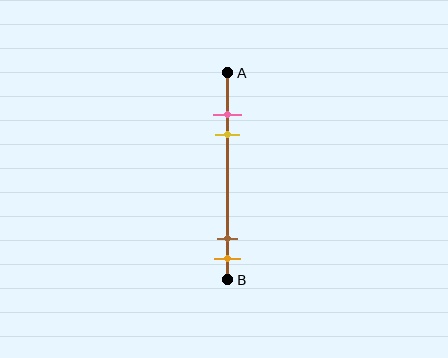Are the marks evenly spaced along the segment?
No, the marks are not evenly spaced.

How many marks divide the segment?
There are 4 marks dividing the segment.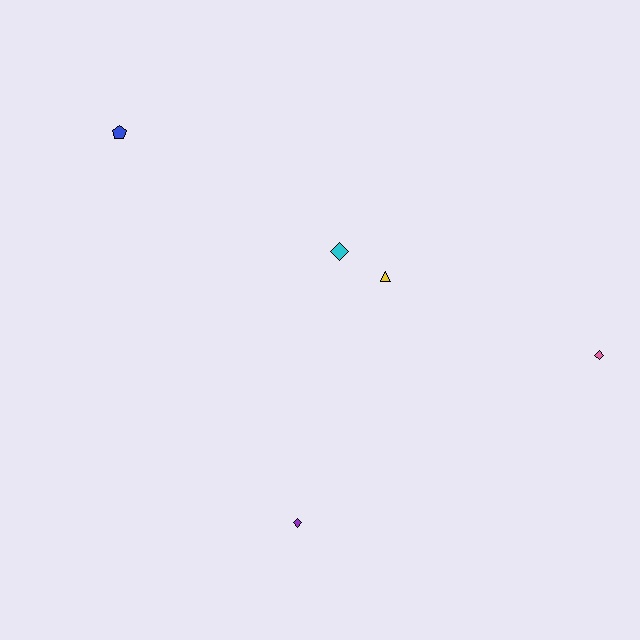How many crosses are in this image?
There are no crosses.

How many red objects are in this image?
There are no red objects.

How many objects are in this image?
There are 5 objects.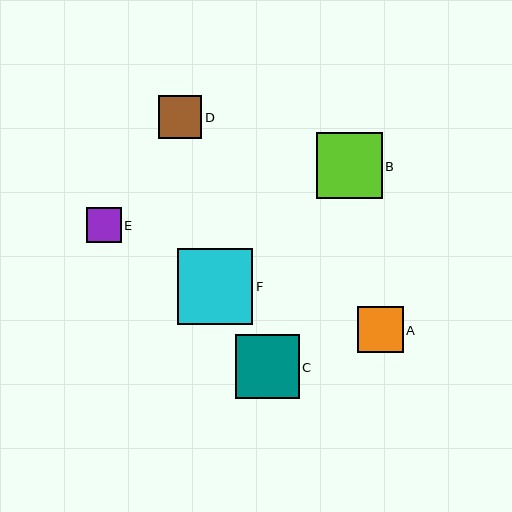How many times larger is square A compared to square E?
Square A is approximately 1.3 times the size of square E.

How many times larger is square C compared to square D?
Square C is approximately 1.5 times the size of square D.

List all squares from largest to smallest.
From largest to smallest: F, B, C, A, D, E.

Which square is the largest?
Square F is the largest with a size of approximately 76 pixels.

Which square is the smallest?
Square E is the smallest with a size of approximately 35 pixels.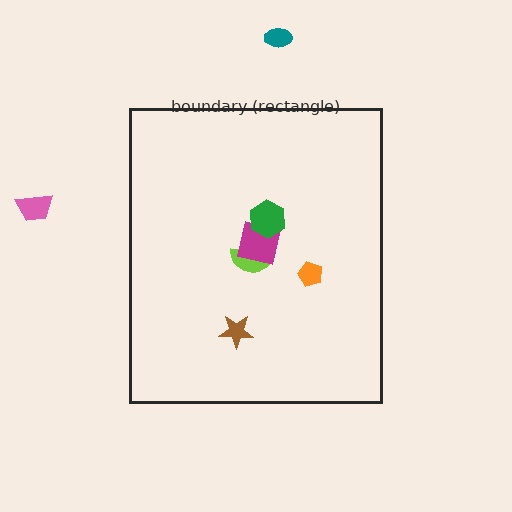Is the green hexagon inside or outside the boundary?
Inside.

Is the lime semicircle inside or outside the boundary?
Inside.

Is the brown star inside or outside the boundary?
Inside.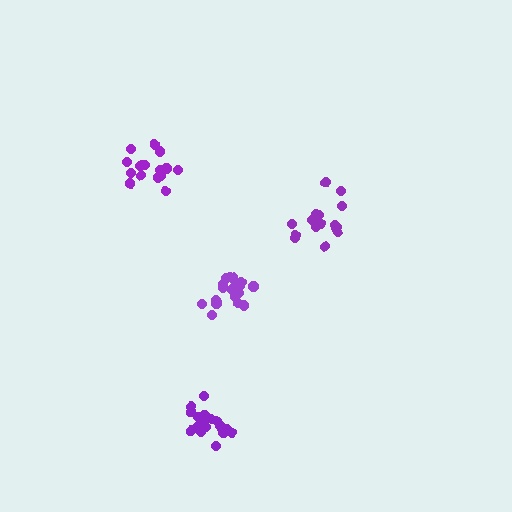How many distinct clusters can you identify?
There are 4 distinct clusters.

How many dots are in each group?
Group 1: 15 dots, Group 2: 17 dots, Group 3: 21 dots, Group 4: 18 dots (71 total).